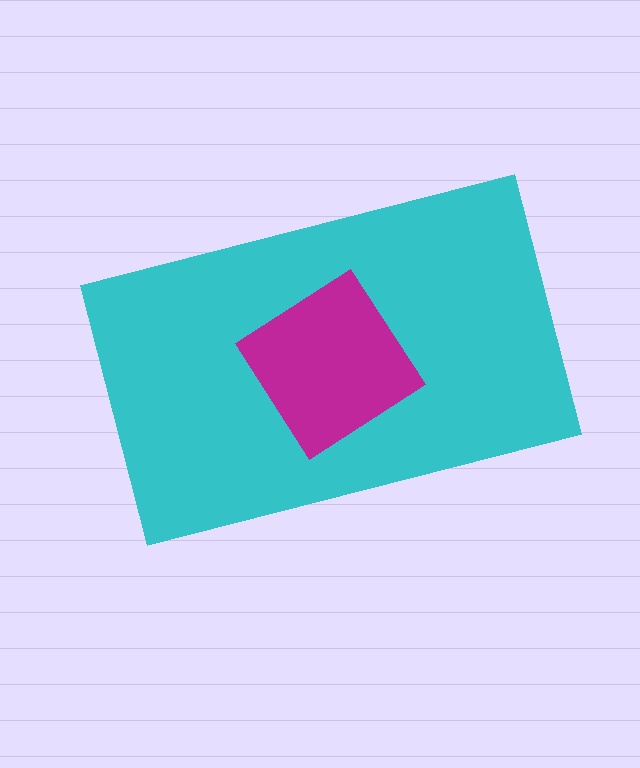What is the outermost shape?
The cyan rectangle.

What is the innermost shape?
The magenta diamond.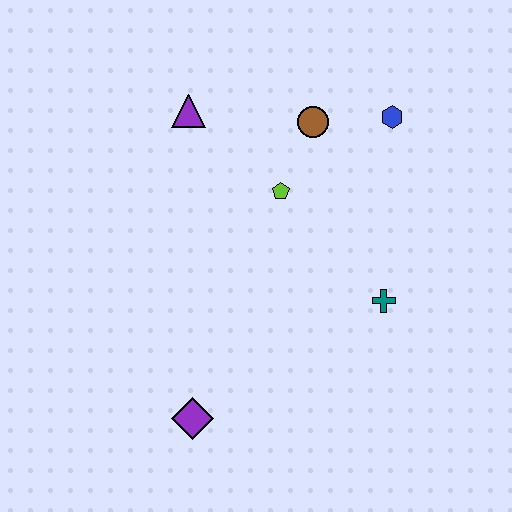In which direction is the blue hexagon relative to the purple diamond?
The blue hexagon is above the purple diamond.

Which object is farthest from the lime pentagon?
The purple diamond is farthest from the lime pentagon.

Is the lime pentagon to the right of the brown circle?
No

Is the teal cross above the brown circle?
No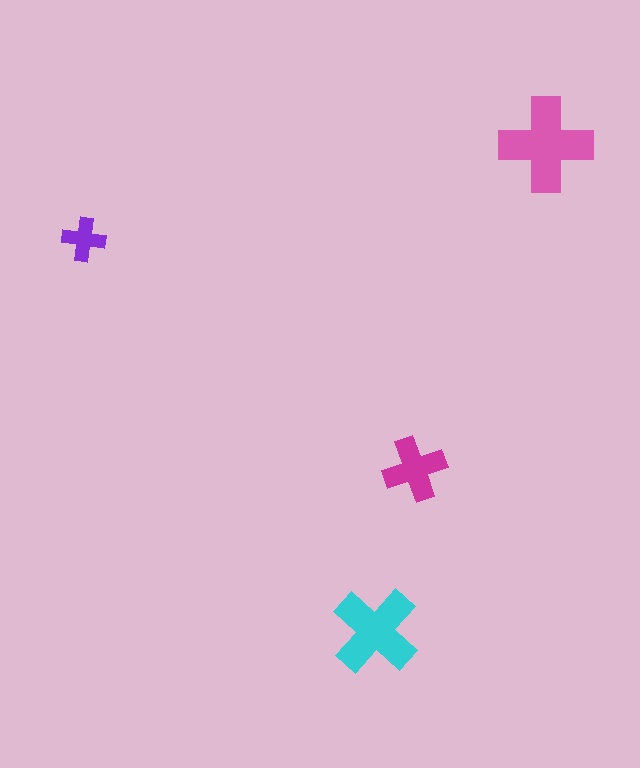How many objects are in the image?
There are 4 objects in the image.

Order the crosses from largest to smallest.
the pink one, the cyan one, the magenta one, the purple one.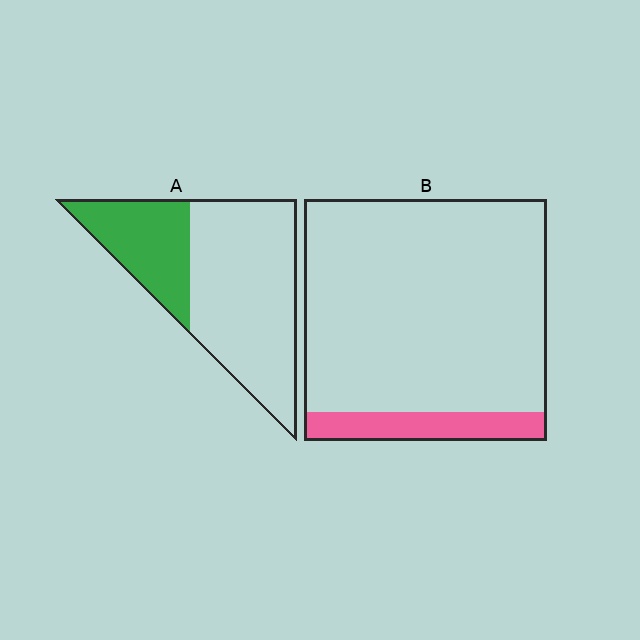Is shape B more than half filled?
No.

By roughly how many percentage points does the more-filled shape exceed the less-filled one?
By roughly 20 percentage points (A over B).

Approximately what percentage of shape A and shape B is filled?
A is approximately 30% and B is approximately 10%.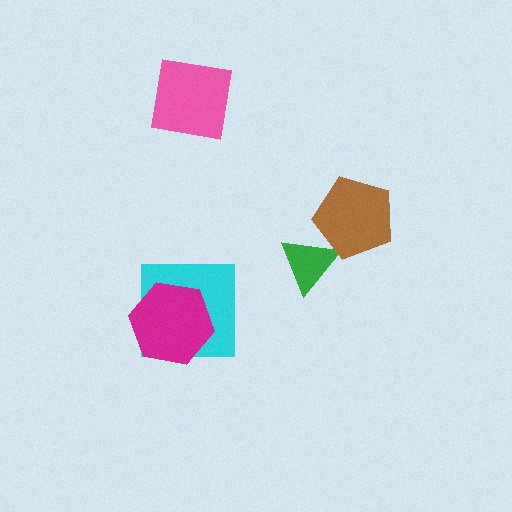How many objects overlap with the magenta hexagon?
1 object overlaps with the magenta hexagon.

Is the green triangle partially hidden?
Yes, it is partially covered by another shape.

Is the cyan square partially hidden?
Yes, it is partially covered by another shape.